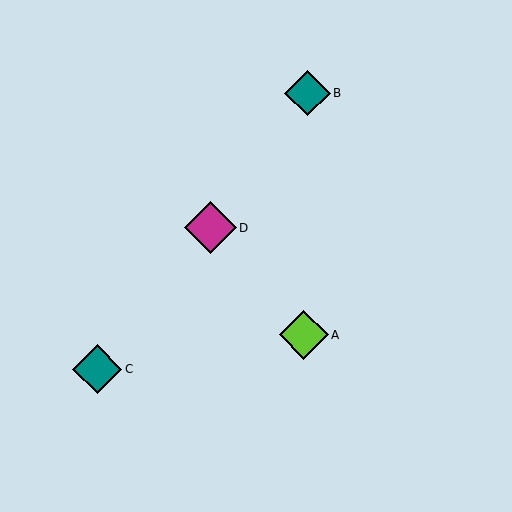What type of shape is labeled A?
Shape A is a lime diamond.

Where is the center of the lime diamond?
The center of the lime diamond is at (304, 335).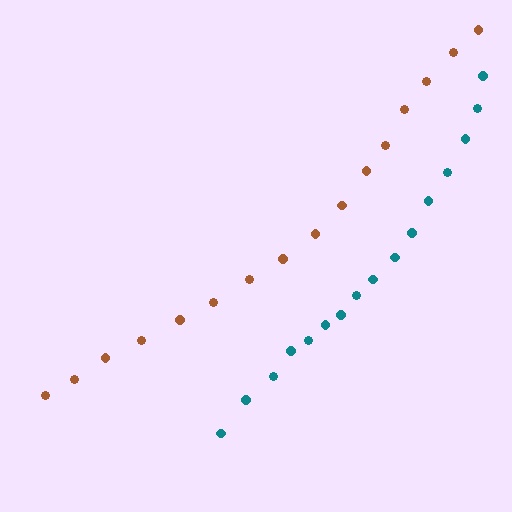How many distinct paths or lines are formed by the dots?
There are 2 distinct paths.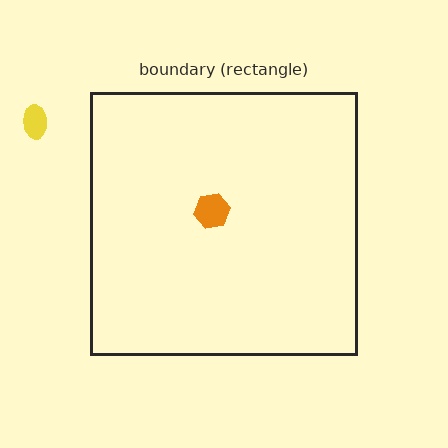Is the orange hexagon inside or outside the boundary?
Inside.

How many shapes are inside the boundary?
1 inside, 1 outside.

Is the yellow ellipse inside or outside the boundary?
Outside.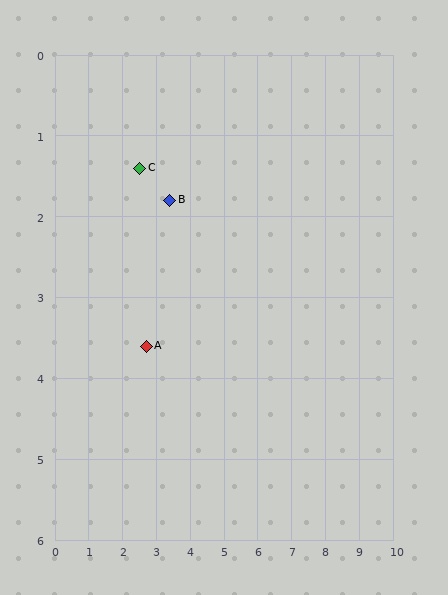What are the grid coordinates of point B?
Point B is at approximately (3.4, 1.8).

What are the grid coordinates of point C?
Point C is at approximately (2.5, 1.4).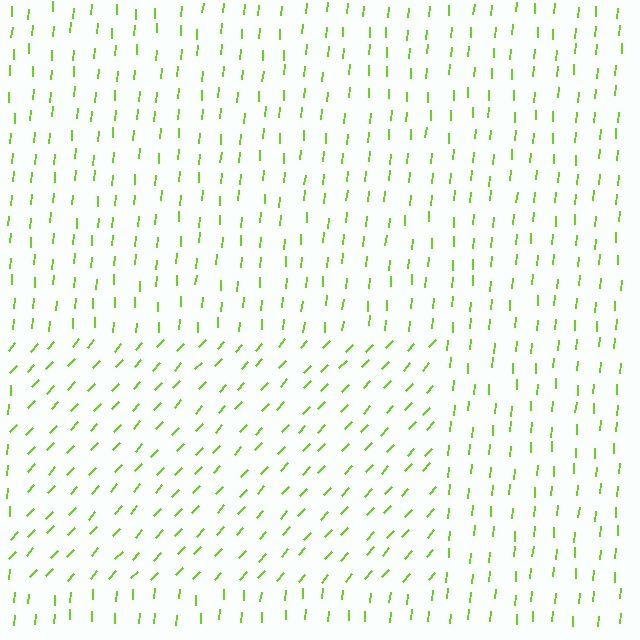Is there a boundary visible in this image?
Yes, there is a texture boundary formed by a change in line orientation.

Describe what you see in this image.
The image is filled with small lime line segments. A rectangle region in the image has lines oriented differently from the surrounding lines, creating a visible texture boundary.